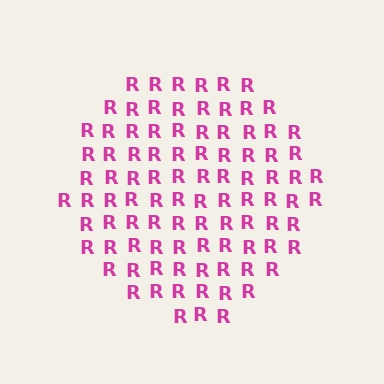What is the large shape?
The large shape is a circle.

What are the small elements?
The small elements are letter R's.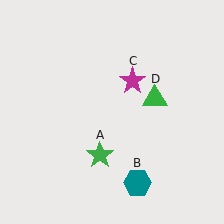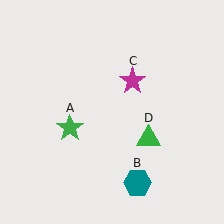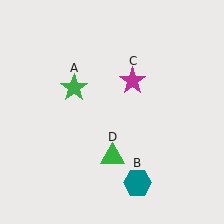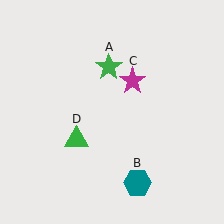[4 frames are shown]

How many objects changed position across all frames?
2 objects changed position: green star (object A), green triangle (object D).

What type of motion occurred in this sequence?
The green star (object A), green triangle (object D) rotated clockwise around the center of the scene.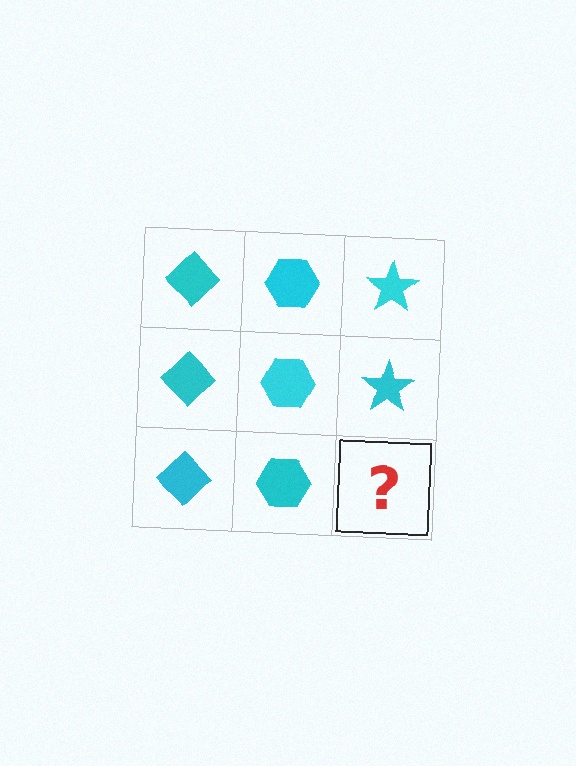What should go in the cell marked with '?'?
The missing cell should contain a cyan star.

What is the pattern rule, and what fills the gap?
The rule is that each column has a consistent shape. The gap should be filled with a cyan star.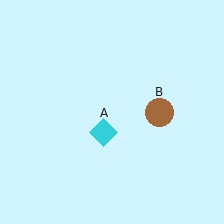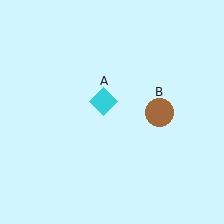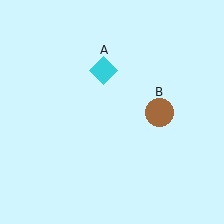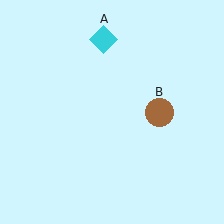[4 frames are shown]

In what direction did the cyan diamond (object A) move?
The cyan diamond (object A) moved up.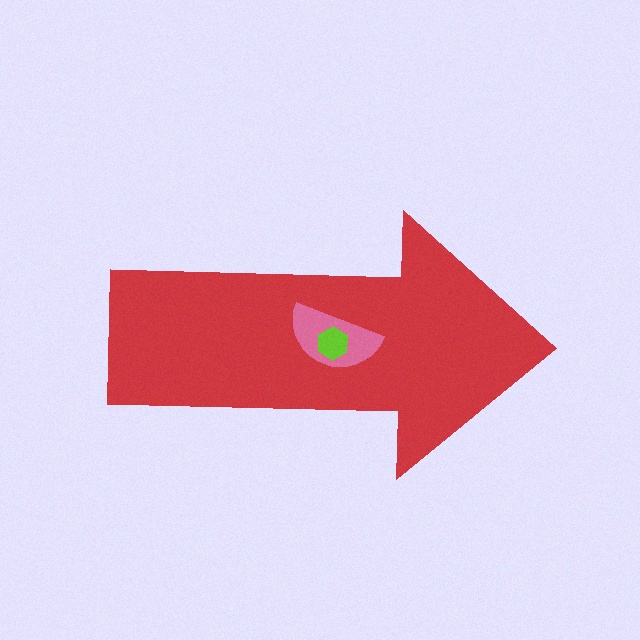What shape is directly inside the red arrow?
The pink semicircle.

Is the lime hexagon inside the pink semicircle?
Yes.